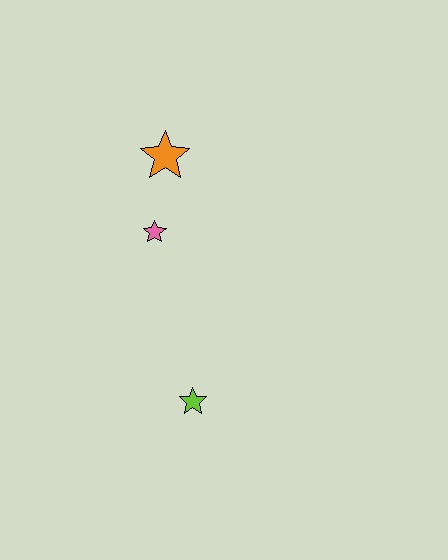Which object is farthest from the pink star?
The lime star is farthest from the pink star.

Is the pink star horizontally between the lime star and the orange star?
No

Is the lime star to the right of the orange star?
Yes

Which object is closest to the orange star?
The pink star is closest to the orange star.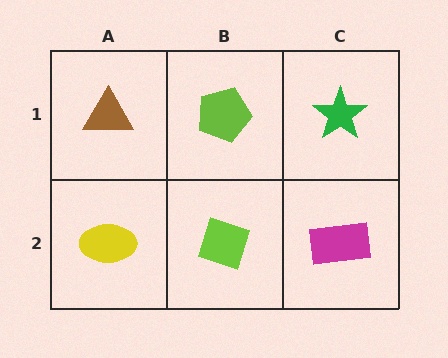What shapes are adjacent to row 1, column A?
A yellow ellipse (row 2, column A), a lime pentagon (row 1, column B).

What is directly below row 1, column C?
A magenta rectangle.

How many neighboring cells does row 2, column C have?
2.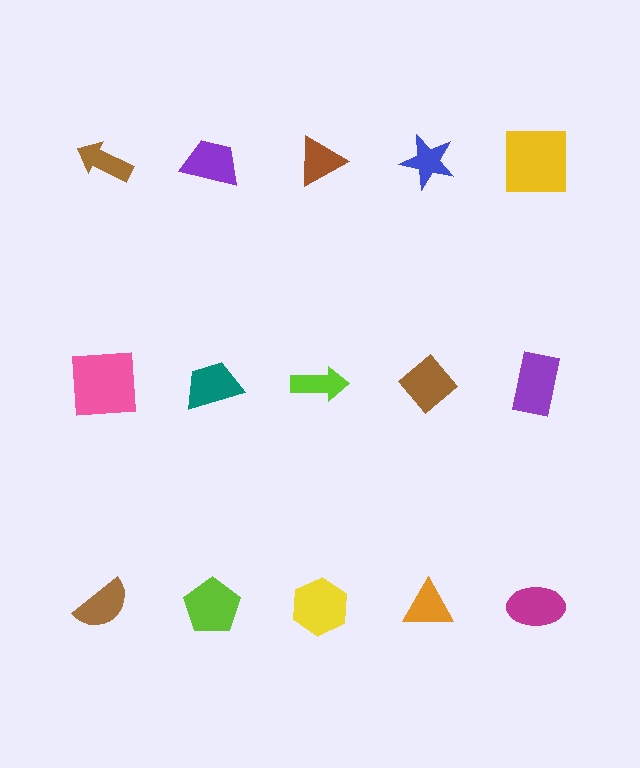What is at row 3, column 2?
A lime pentagon.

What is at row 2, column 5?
A purple rectangle.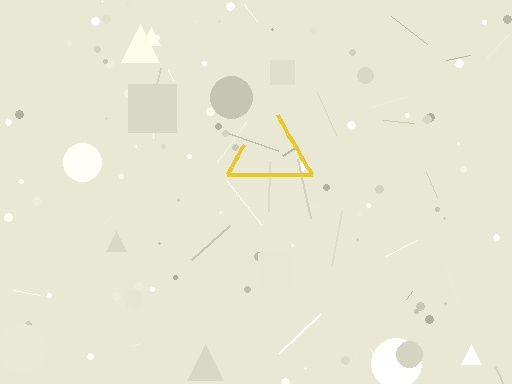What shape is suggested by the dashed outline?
The dashed outline suggests a triangle.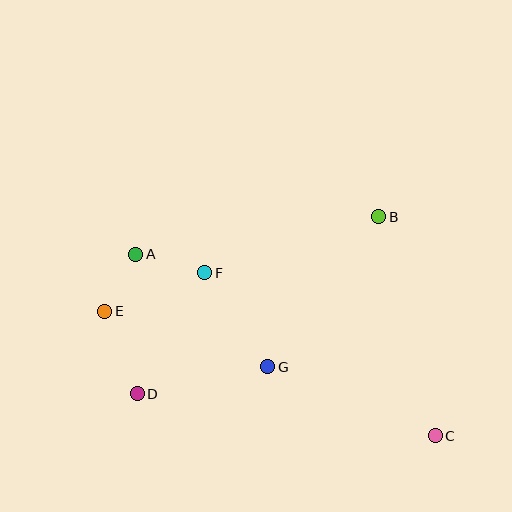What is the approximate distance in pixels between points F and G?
The distance between F and G is approximately 113 pixels.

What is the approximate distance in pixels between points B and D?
The distance between B and D is approximately 299 pixels.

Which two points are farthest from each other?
Points C and E are farthest from each other.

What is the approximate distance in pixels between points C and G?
The distance between C and G is approximately 181 pixels.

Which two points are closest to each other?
Points A and E are closest to each other.